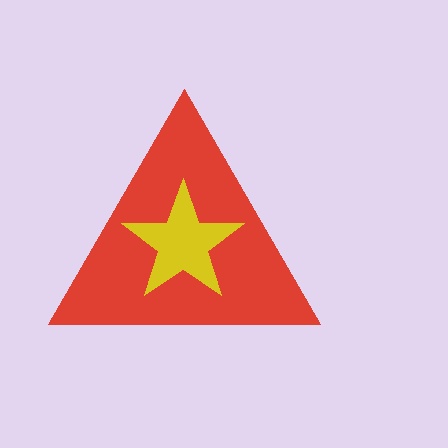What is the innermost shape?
The yellow star.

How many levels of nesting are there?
2.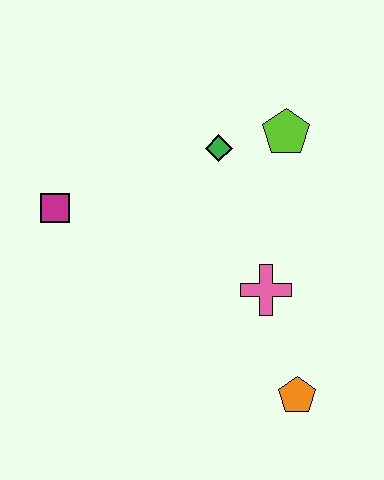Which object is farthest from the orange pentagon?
The magenta square is farthest from the orange pentagon.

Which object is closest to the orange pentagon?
The pink cross is closest to the orange pentagon.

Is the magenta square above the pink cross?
Yes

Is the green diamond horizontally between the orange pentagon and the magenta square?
Yes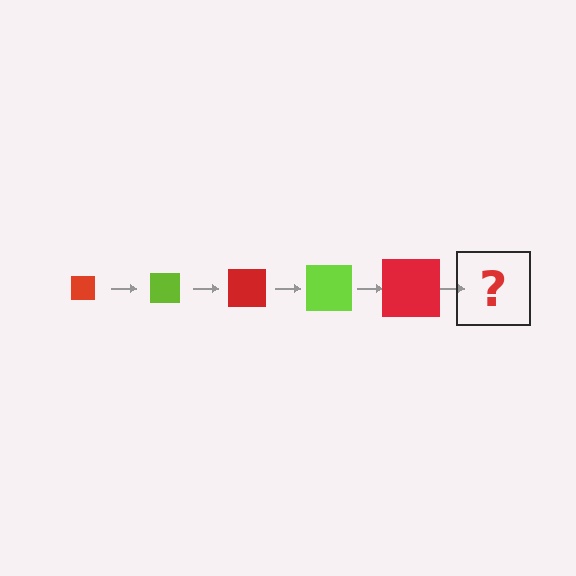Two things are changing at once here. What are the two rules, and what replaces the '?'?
The two rules are that the square grows larger each step and the color cycles through red and lime. The '?' should be a lime square, larger than the previous one.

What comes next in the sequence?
The next element should be a lime square, larger than the previous one.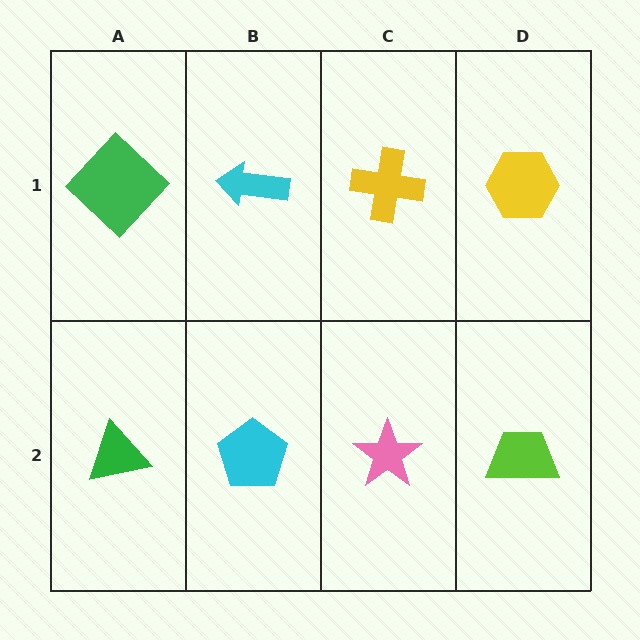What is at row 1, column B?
A cyan arrow.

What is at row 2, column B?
A cyan pentagon.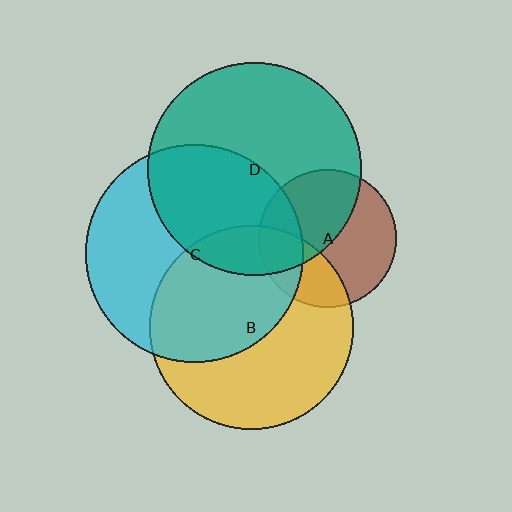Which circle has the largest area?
Circle C (cyan).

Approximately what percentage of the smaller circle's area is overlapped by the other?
Approximately 50%.